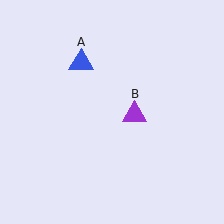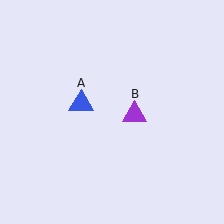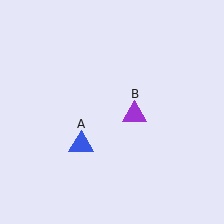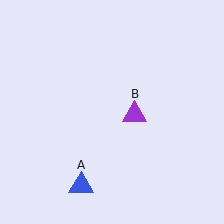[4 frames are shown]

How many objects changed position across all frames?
1 object changed position: blue triangle (object A).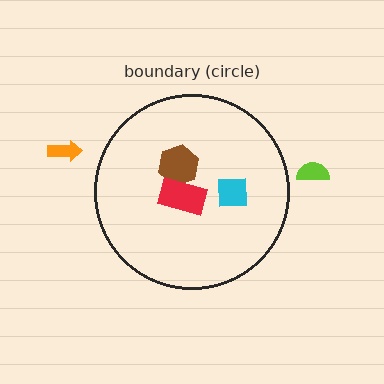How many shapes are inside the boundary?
3 inside, 2 outside.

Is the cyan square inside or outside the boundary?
Inside.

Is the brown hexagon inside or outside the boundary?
Inside.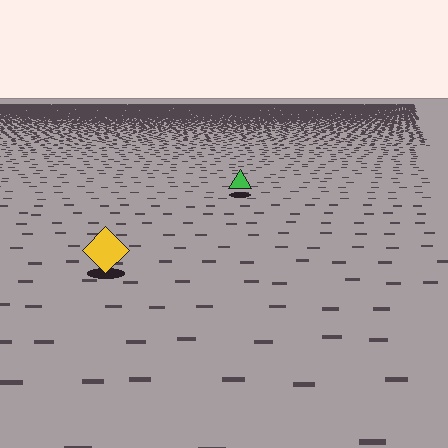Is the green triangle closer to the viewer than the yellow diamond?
No. The yellow diamond is closer — you can tell from the texture gradient: the ground texture is coarser near it.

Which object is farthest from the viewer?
The green triangle is farthest from the viewer. It appears smaller and the ground texture around it is denser.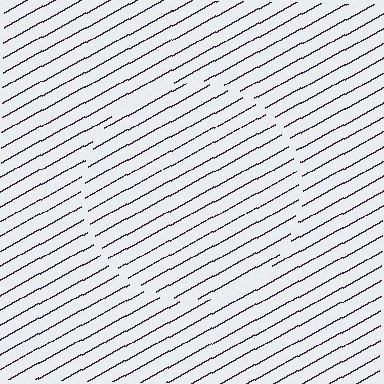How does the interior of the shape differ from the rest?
The interior of the shape contains the same grating, shifted by half a period — the contour is defined by the phase discontinuity where line-ends from the inner and outer gratings abut.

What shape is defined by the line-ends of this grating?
An illusory circle. The interior of the shape contains the same grating, shifted by half a period — the contour is defined by the phase discontinuity where line-ends from the inner and outer gratings abut.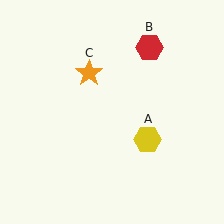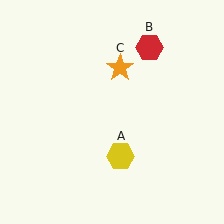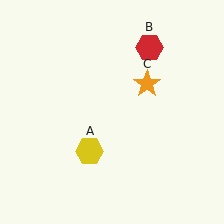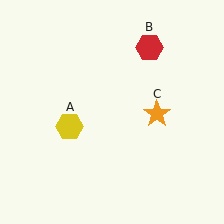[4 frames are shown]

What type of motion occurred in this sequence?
The yellow hexagon (object A), orange star (object C) rotated clockwise around the center of the scene.